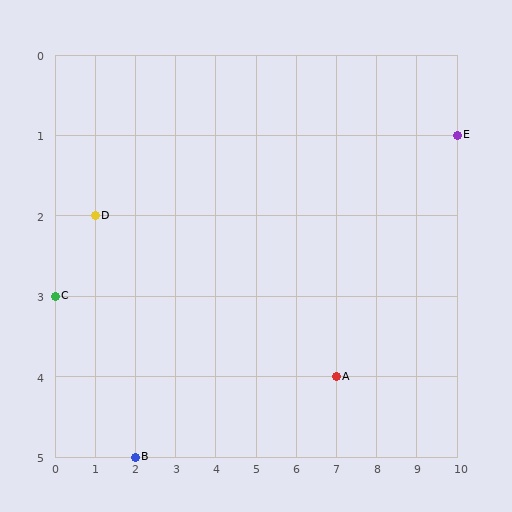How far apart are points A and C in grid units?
Points A and C are 7 columns and 1 row apart (about 7.1 grid units diagonally).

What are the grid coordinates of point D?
Point D is at grid coordinates (1, 2).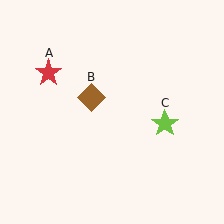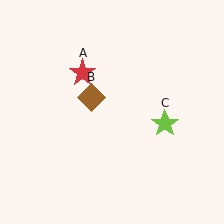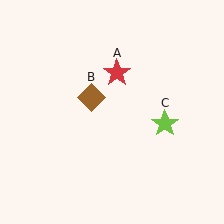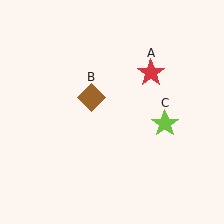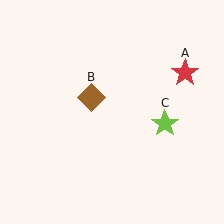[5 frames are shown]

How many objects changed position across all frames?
1 object changed position: red star (object A).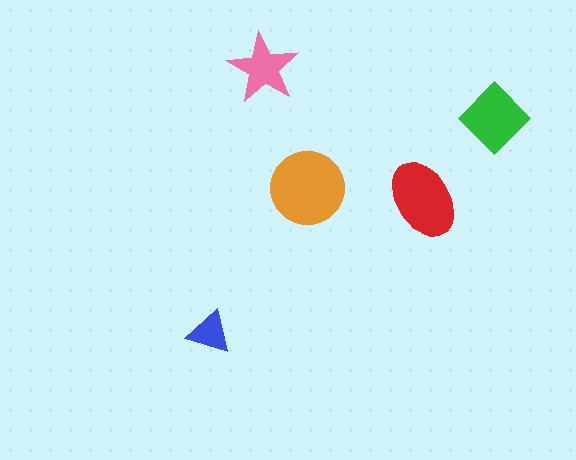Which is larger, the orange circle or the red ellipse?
The orange circle.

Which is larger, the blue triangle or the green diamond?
The green diamond.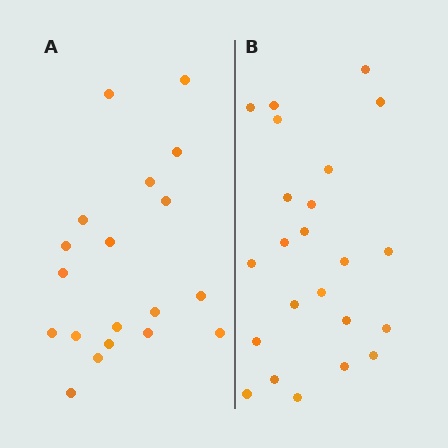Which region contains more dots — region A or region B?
Region B (the right region) has more dots.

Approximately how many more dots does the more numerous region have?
Region B has about 4 more dots than region A.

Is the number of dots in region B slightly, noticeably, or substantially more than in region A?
Region B has only slightly more — the two regions are fairly close. The ratio is roughly 1.2 to 1.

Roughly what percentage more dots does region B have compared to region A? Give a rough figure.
About 20% more.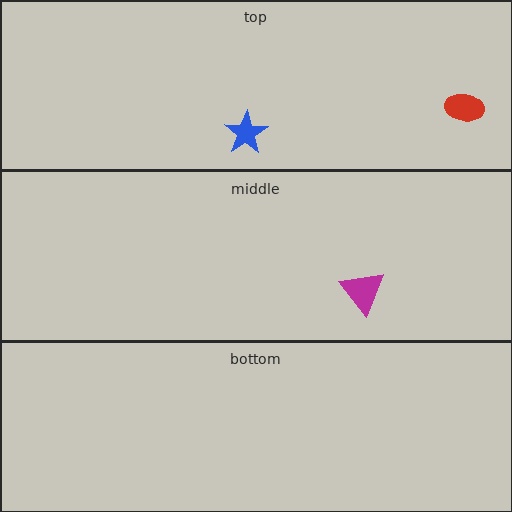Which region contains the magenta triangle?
The middle region.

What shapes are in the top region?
The blue star, the red ellipse.